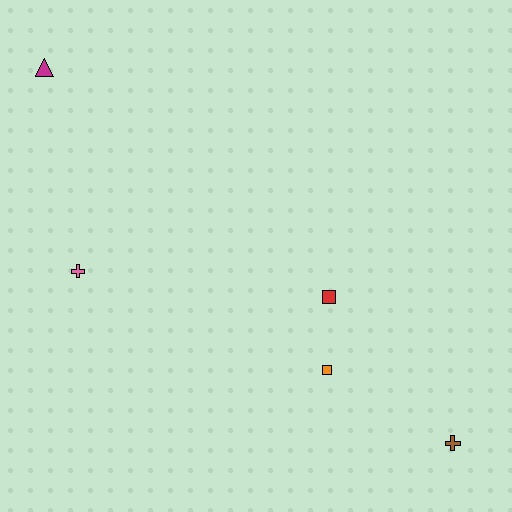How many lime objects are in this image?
There are no lime objects.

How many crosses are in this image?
There are 2 crosses.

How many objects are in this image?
There are 5 objects.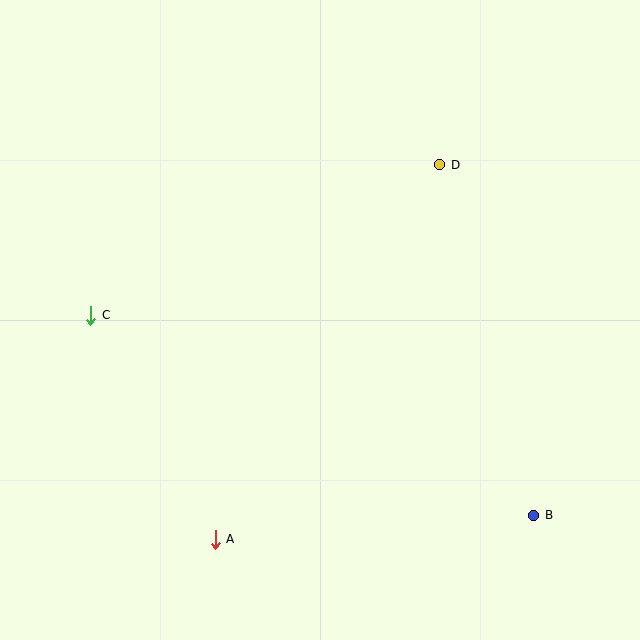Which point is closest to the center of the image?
Point D at (440, 165) is closest to the center.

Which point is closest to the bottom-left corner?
Point A is closest to the bottom-left corner.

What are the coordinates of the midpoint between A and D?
The midpoint between A and D is at (327, 352).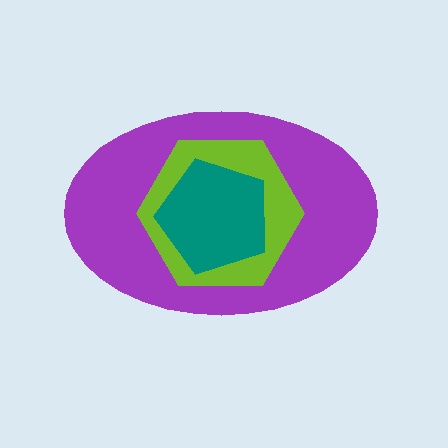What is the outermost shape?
The purple ellipse.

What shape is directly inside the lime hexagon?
The teal pentagon.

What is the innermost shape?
The teal pentagon.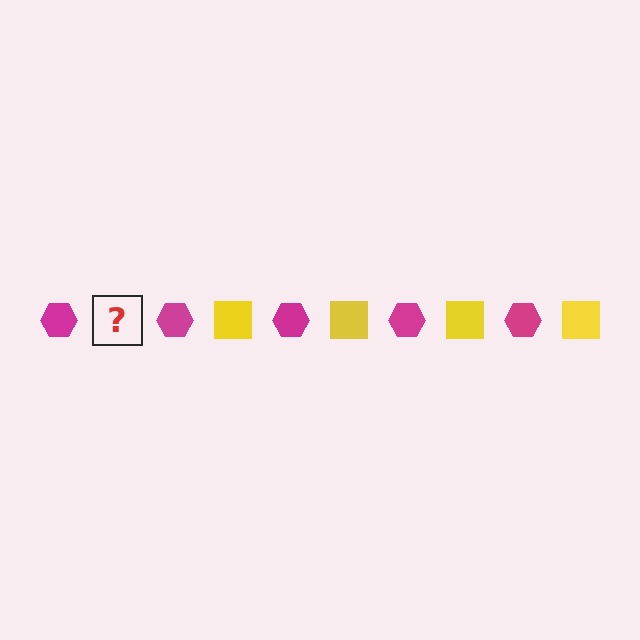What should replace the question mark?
The question mark should be replaced with a yellow square.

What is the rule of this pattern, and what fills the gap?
The rule is that the pattern alternates between magenta hexagon and yellow square. The gap should be filled with a yellow square.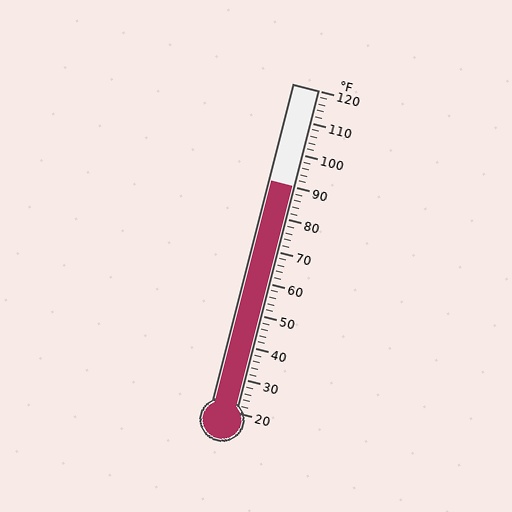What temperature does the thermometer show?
The thermometer shows approximately 90°F.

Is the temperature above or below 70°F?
The temperature is above 70°F.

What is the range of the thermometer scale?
The thermometer scale ranges from 20°F to 120°F.